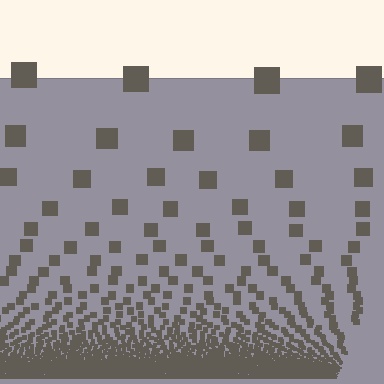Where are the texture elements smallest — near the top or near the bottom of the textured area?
Near the bottom.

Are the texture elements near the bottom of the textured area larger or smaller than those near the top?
Smaller. The gradient is inverted — elements near the bottom are smaller and denser.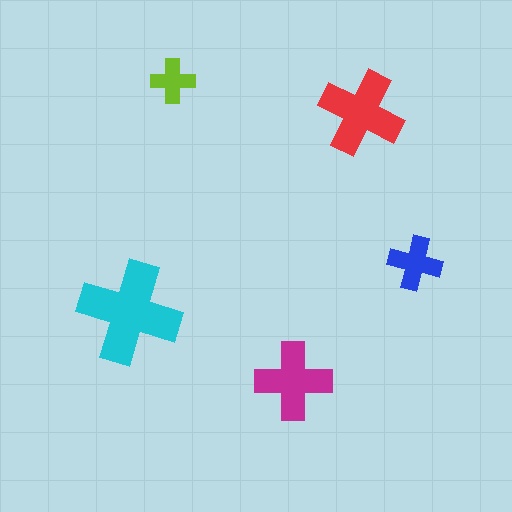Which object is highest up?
The lime cross is topmost.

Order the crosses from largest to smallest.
the cyan one, the red one, the magenta one, the blue one, the lime one.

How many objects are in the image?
There are 5 objects in the image.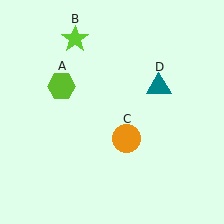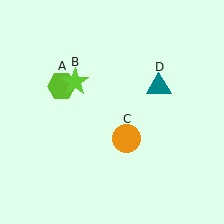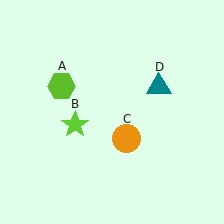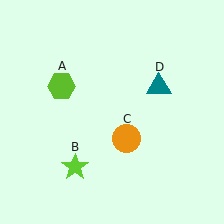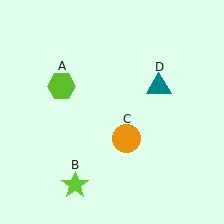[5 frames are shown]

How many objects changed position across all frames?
1 object changed position: lime star (object B).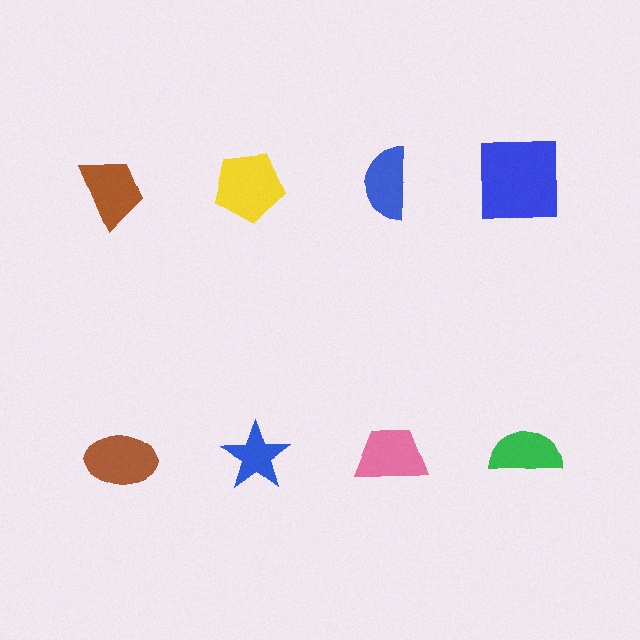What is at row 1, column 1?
A brown trapezoid.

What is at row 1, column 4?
A blue square.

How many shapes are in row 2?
4 shapes.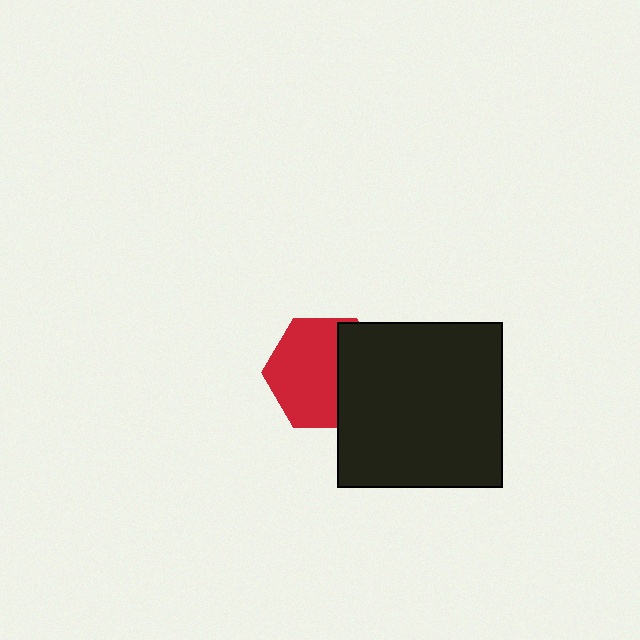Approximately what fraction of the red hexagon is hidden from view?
Roughly 36% of the red hexagon is hidden behind the black square.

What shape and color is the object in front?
The object in front is a black square.